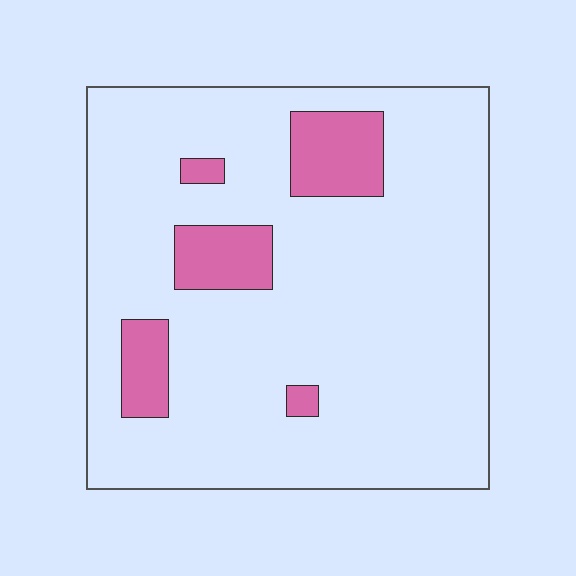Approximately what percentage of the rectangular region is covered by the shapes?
Approximately 15%.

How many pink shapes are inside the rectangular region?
5.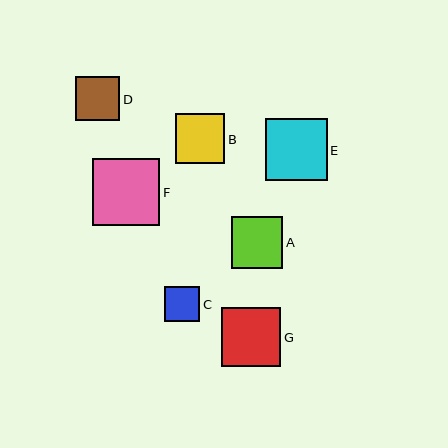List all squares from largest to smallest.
From largest to smallest: F, E, G, A, B, D, C.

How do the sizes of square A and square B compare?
Square A and square B are approximately the same size.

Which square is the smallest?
Square C is the smallest with a size of approximately 36 pixels.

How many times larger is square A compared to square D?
Square A is approximately 1.2 times the size of square D.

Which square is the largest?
Square F is the largest with a size of approximately 67 pixels.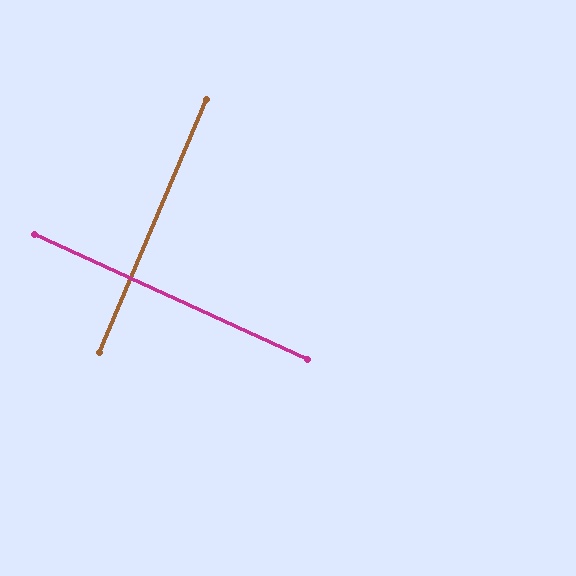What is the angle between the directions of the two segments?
Approximately 88 degrees.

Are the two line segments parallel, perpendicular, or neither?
Perpendicular — they meet at approximately 88°.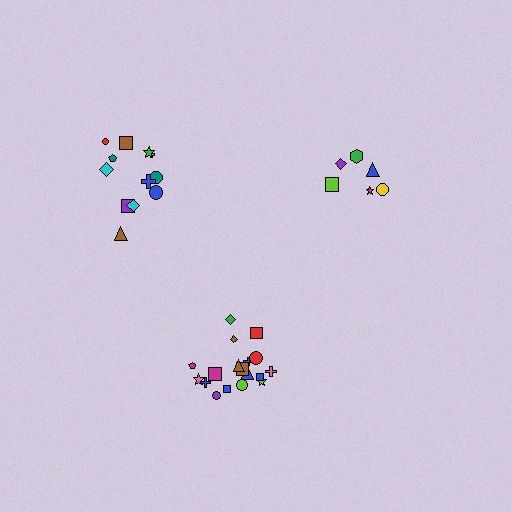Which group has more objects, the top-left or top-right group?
The top-left group.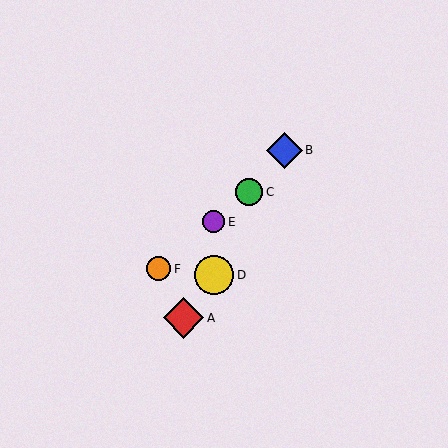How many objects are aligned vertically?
2 objects (D, E) are aligned vertically.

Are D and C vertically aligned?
No, D is at x≈214 and C is at x≈249.